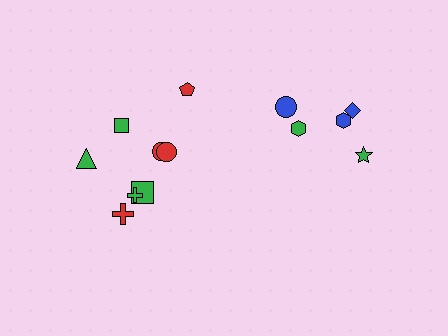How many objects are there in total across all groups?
There are 13 objects.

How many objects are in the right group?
There are 5 objects.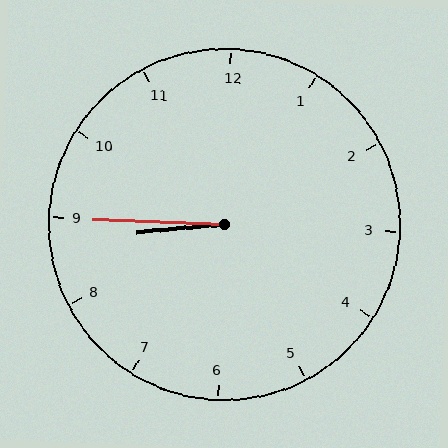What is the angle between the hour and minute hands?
Approximately 8 degrees.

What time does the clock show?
8:45.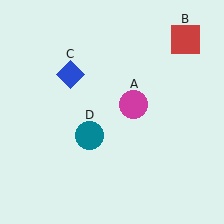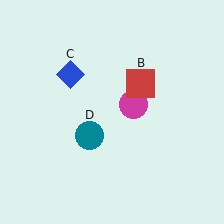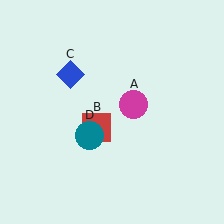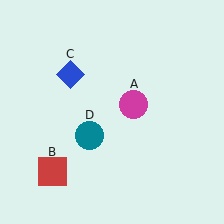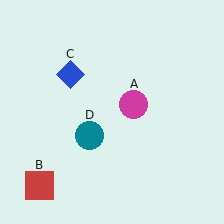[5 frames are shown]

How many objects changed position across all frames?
1 object changed position: red square (object B).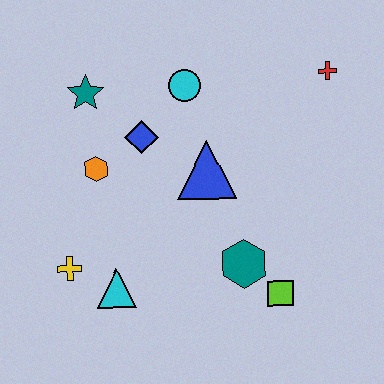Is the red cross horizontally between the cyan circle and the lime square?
No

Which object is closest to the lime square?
The teal hexagon is closest to the lime square.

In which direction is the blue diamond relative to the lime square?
The blue diamond is above the lime square.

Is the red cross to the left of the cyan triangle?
No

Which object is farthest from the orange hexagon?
The red cross is farthest from the orange hexagon.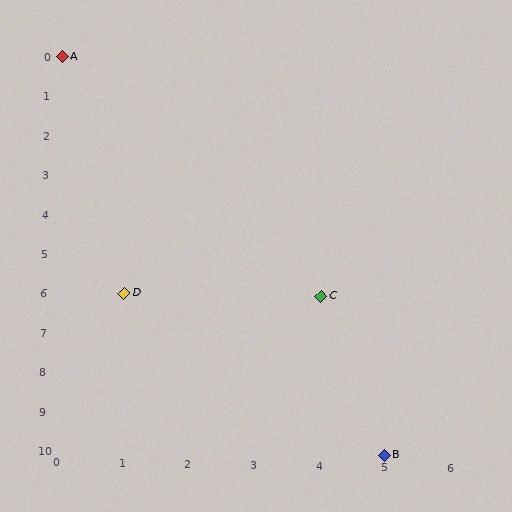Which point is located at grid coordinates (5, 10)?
Point B is at (5, 10).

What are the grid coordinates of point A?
Point A is at grid coordinates (0, 0).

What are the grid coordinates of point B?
Point B is at grid coordinates (5, 10).